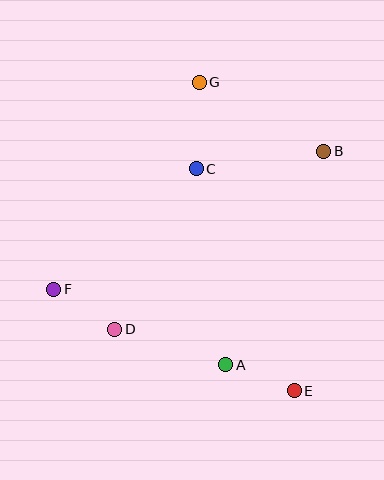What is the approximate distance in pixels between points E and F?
The distance between E and F is approximately 261 pixels.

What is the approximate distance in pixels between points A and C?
The distance between A and C is approximately 198 pixels.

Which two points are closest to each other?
Points A and E are closest to each other.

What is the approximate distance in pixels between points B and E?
The distance between B and E is approximately 241 pixels.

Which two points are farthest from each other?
Points E and G are farthest from each other.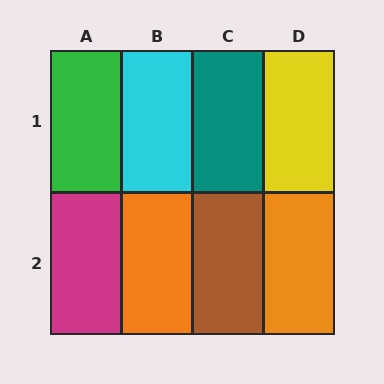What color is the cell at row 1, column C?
Teal.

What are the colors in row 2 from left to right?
Magenta, orange, brown, orange.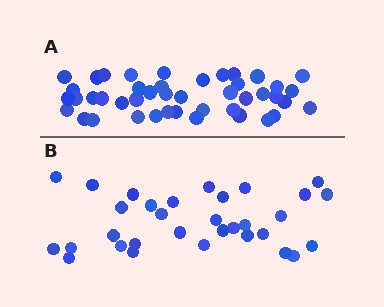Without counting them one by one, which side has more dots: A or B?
Region A (the top region) has more dots.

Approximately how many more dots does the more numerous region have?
Region A has roughly 12 or so more dots than region B.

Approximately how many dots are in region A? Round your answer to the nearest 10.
About 40 dots. (The exact count is 44, which rounds to 40.)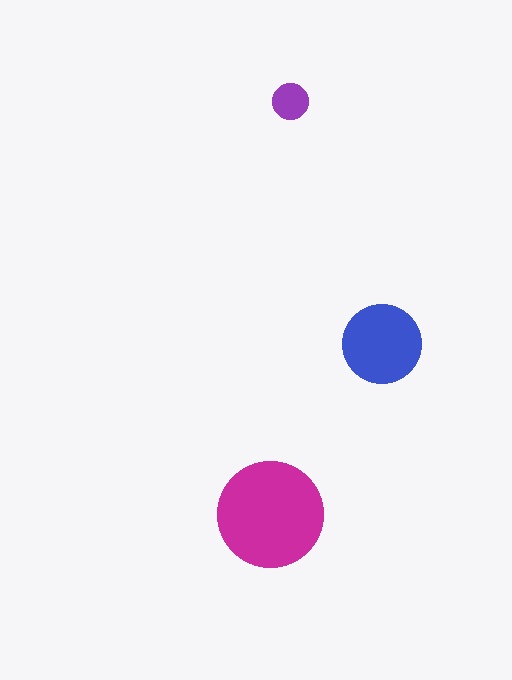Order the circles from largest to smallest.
the magenta one, the blue one, the purple one.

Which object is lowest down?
The magenta circle is bottommost.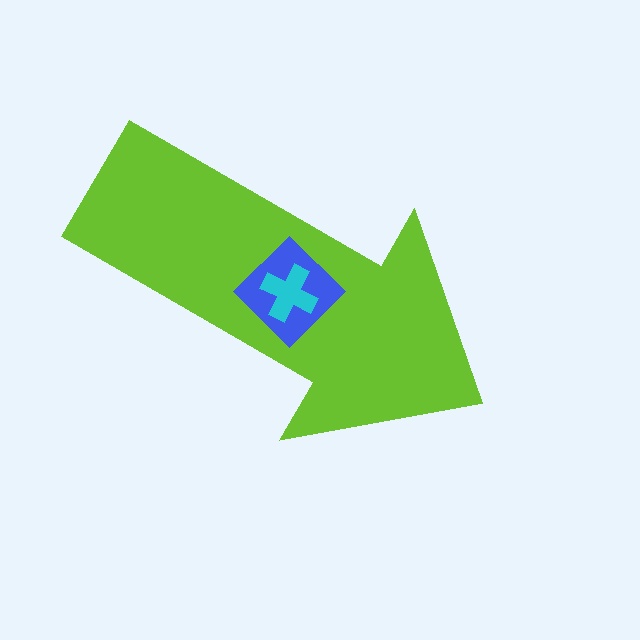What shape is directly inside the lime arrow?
The blue diamond.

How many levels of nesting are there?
3.